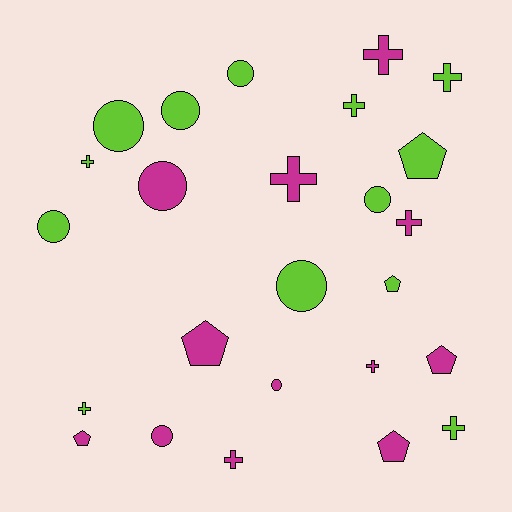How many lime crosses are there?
There are 5 lime crosses.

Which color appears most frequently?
Lime, with 13 objects.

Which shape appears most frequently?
Cross, with 10 objects.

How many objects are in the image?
There are 25 objects.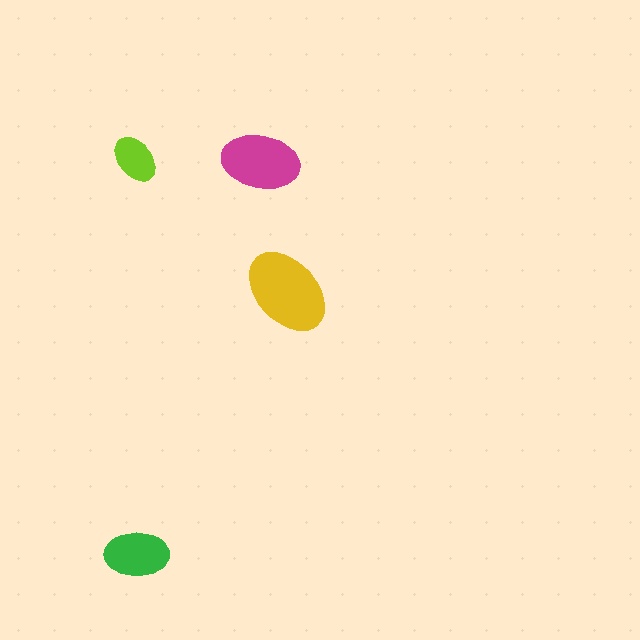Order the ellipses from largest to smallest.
the yellow one, the magenta one, the green one, the lime one.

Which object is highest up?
The lime ellipse is topmost.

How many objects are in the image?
There are 4 objects in the image.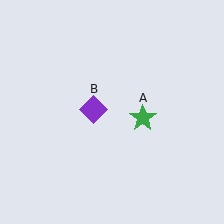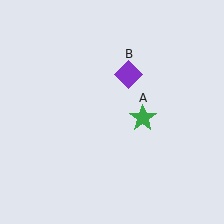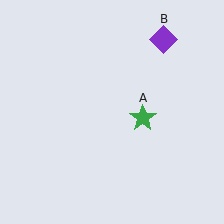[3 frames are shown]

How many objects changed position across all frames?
1 object changed position: purple diamond (object B).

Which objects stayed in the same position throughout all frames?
Green star (object A) remained stationary.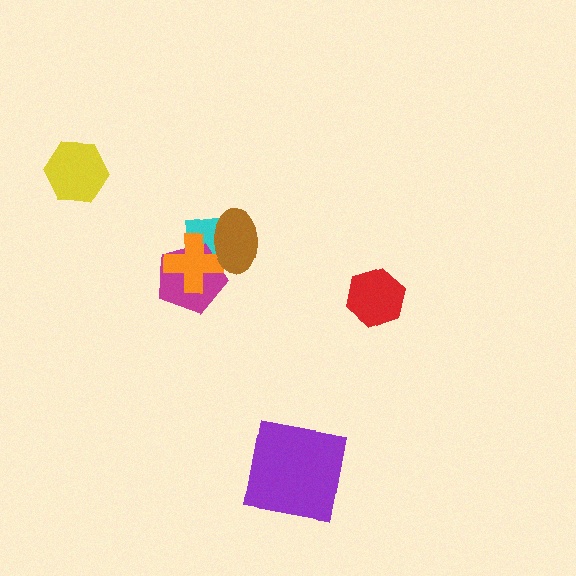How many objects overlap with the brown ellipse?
3 objects overlap with the brown ellipse.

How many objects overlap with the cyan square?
3 objects overlap with the cyan square.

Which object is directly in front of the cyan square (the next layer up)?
The magenta pentagon is directly in front of the cyan square.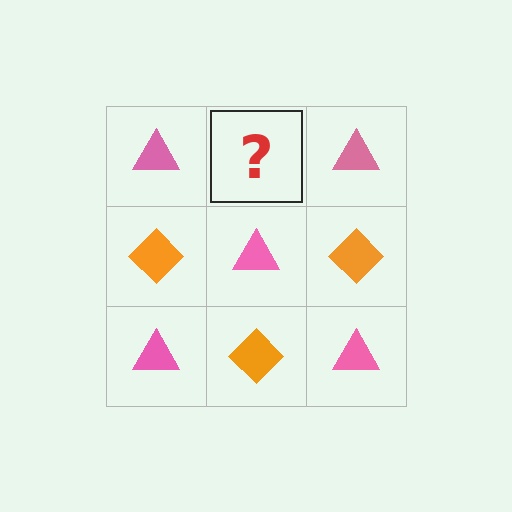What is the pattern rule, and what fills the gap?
The rule is that it alternates pink triangle and orange diamond in a checkerboard pattern. The gap should be filled with an orange diamond.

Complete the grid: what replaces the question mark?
The question mark should be replaced with an orange diamond.